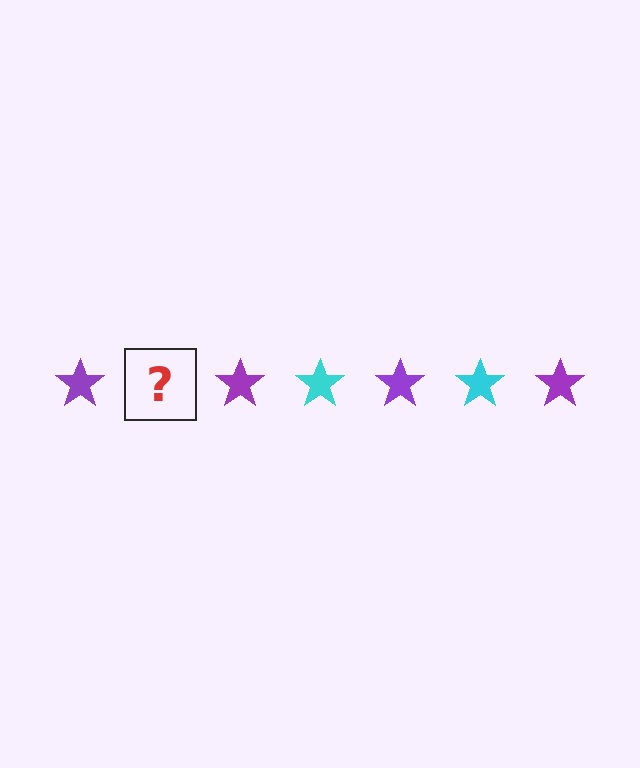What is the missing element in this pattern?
The missing element is a cyan star.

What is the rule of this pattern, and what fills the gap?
The rule is that the pattern cycles through purple, cyan stars. The gap should be filled with a cyan star.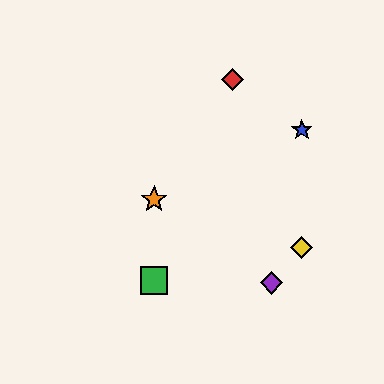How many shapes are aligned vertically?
2 shapes (the green square, the orange star) are aligned vertically.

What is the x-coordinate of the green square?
The green square is at x≈154.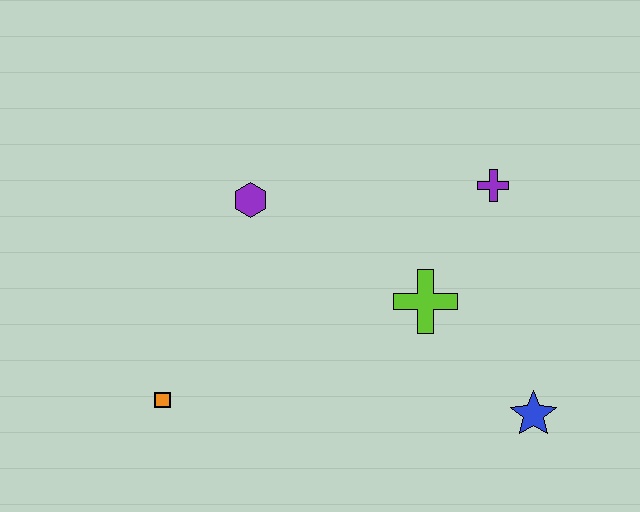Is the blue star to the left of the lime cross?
No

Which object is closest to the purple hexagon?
The lime cross is closest to the purple hexagon.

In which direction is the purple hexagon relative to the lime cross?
The purple hexagon is to the left of the lime cross.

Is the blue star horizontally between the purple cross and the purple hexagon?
No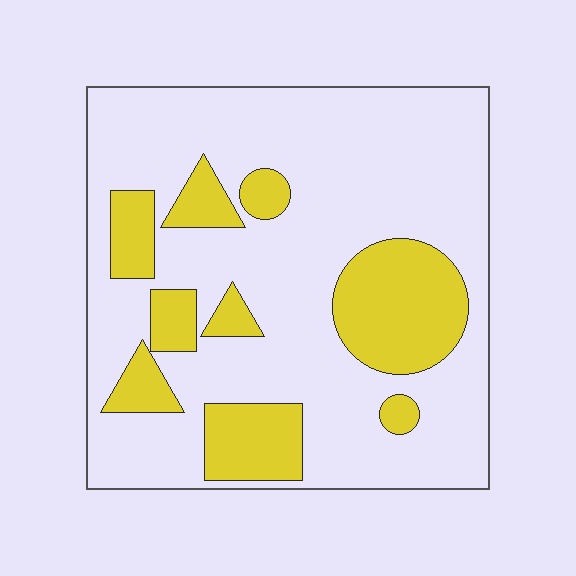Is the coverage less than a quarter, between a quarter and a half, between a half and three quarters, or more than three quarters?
Between a quarter and a half.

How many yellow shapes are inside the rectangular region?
9.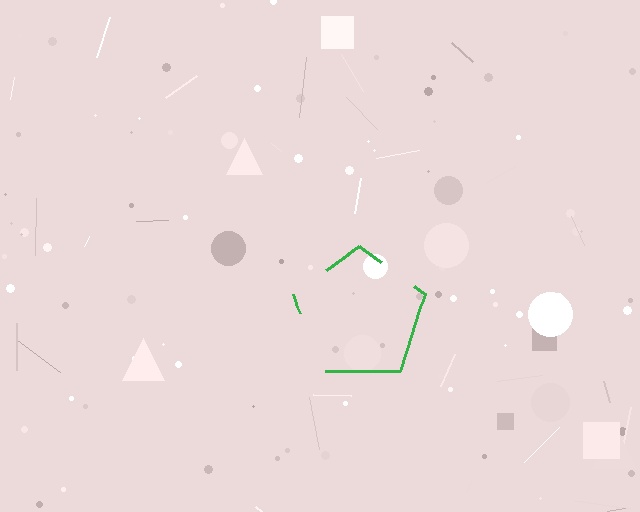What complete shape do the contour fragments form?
The contour fragments form a pentagon.